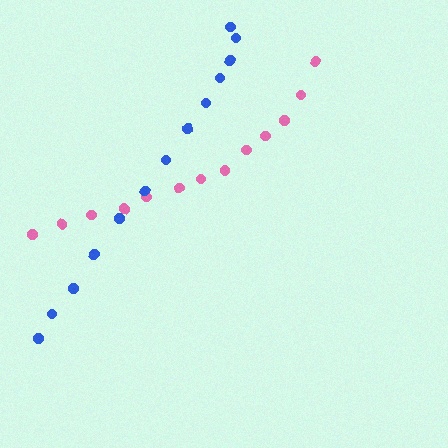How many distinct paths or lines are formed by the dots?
There are 2 distinct paths.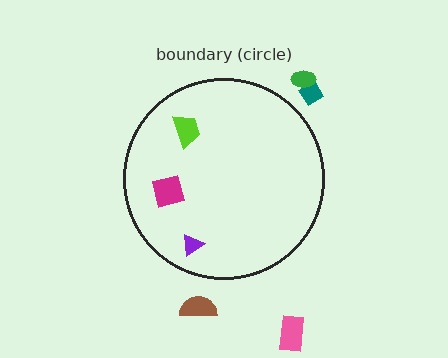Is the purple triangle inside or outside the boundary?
Inside.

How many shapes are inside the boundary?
3 inside, 4 outside.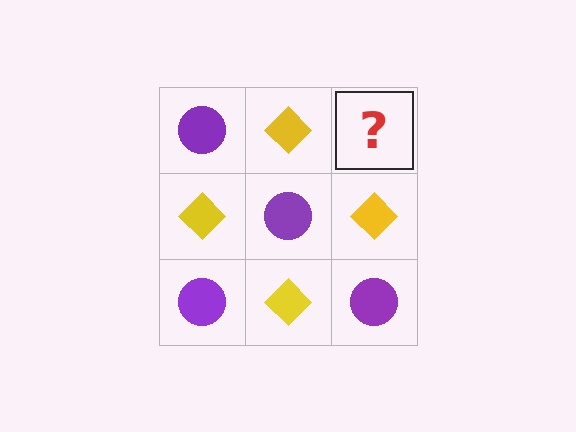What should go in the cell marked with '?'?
The missing cell should contain a purple circle.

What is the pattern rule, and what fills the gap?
The rule is that it alternates purple circle and yellow diamond in a checkerboard pattern. The gap should be filled with a purple circle.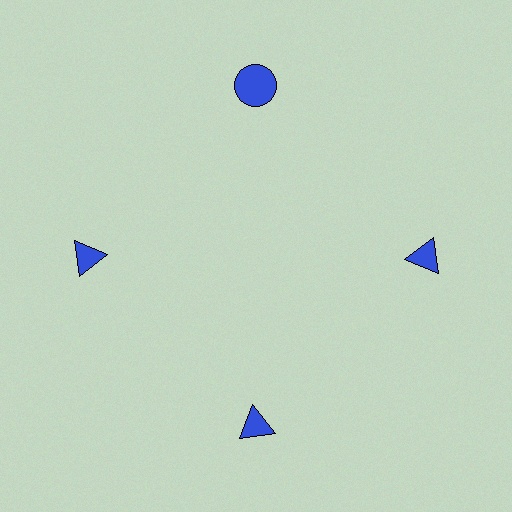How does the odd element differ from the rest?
It has a different shape: circle instead of triangle.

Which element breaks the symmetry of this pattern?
The blue circle at roughly the 12 o'clock position breaks the symmetry. All other shapes are blue triangles.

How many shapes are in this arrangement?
There are 4 shapes arranged in a ring pattern.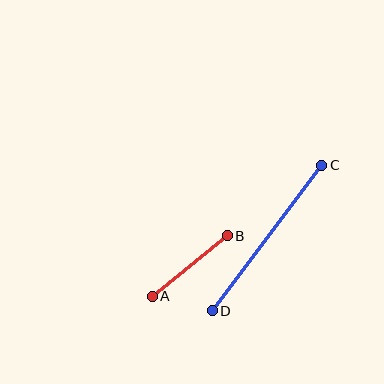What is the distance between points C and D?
The distance is approximately 182 pixels.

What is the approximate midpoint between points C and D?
The midpoint is at approximately (267, 238) pixels.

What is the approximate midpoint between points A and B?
The midpoint is at approximately (190, 266) pixels.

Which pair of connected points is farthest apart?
Points C and D are farthest apart.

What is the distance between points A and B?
The distance is approximately 96 pixels.